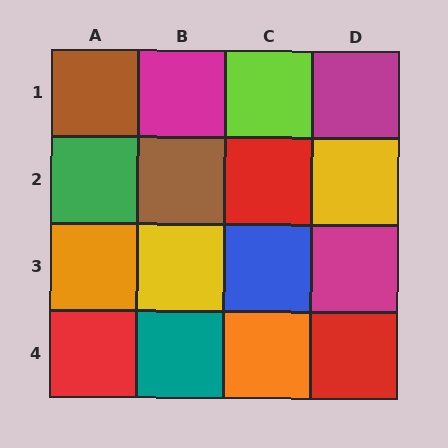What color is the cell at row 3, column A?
Orange.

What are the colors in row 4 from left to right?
Red, teal, orange, red.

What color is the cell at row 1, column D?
Magenta.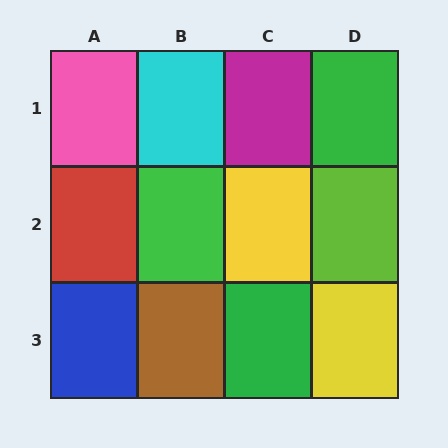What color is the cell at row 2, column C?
Yellow.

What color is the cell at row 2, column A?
Red.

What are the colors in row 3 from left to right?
Blue, brown, green, yellow.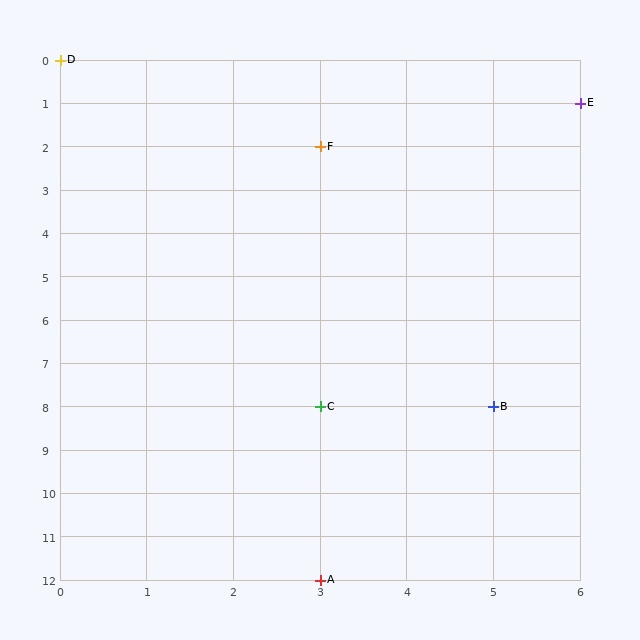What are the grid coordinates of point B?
Point B is at grid coordinates (5, 8).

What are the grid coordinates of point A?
Point A is at grid coordinates (3, 12).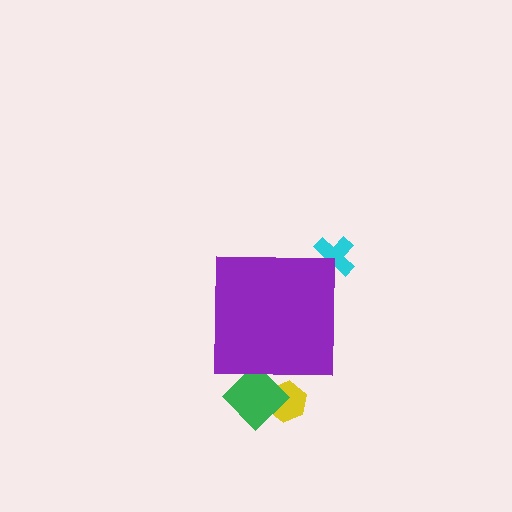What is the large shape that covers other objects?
A purple square.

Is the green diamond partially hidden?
Yes, the green diamond is partially hidden behind the purple square.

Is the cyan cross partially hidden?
Yes, the cyan cross is partially hidden behind the purple square.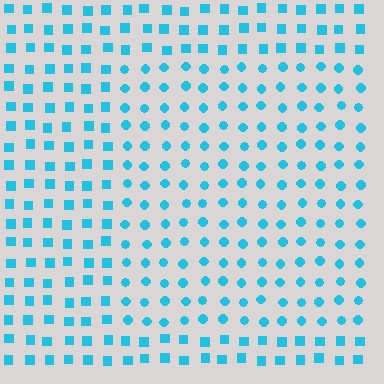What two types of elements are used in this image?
The image uses circles inside the rectangle region and squares outside it.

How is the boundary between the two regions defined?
The boundary is defined by a change in element shape: circles inside vs. squares outside. All elements share the same color and spacing.